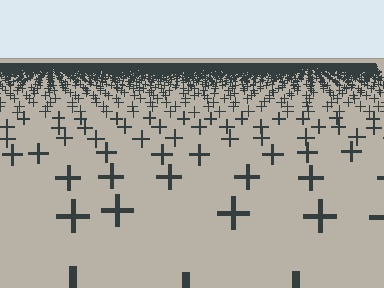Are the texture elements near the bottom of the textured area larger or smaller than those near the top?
Larger. Near the bottom, elements are closer to the viewer and appear at a bigger on-screen size.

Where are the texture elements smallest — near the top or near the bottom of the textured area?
Near the top.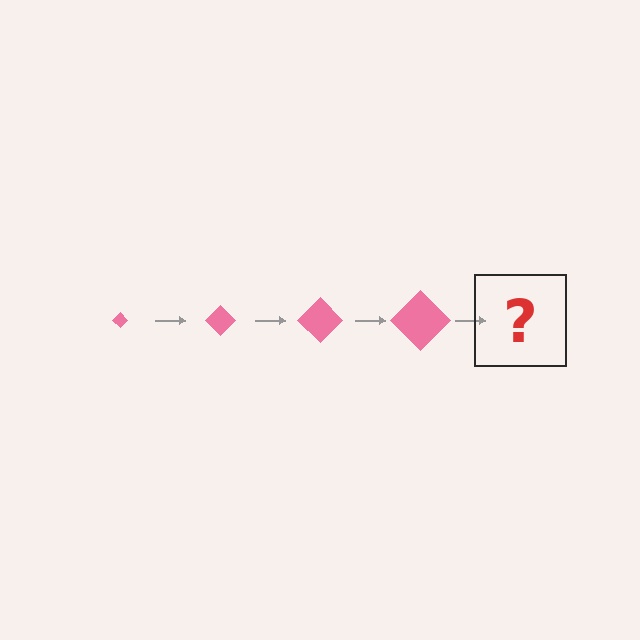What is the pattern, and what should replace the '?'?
The pattern is that the diamond gets progressively larger each step. The '?' should be a pink diamond, larger than the previous one.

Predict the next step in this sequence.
The next step is a pink diamond, larger than the previous one.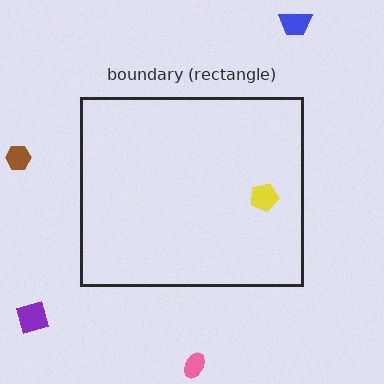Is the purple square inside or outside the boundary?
Outside.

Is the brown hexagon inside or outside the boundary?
Outside.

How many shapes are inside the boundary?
1 inside, 4 outside.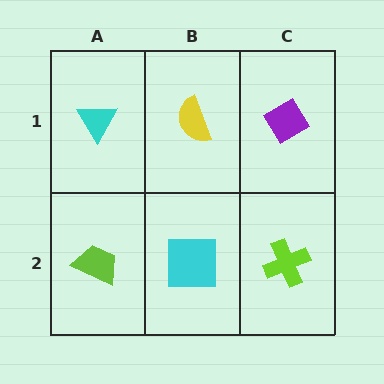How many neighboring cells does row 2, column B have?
3.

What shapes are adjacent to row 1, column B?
A cyan square (row 2, column B), a cyan triangle (row 1, column A), a purple diamond (row 1, column C).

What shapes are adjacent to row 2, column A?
A cyan triangle (row 1, column A), a cyan square (row 2, column B).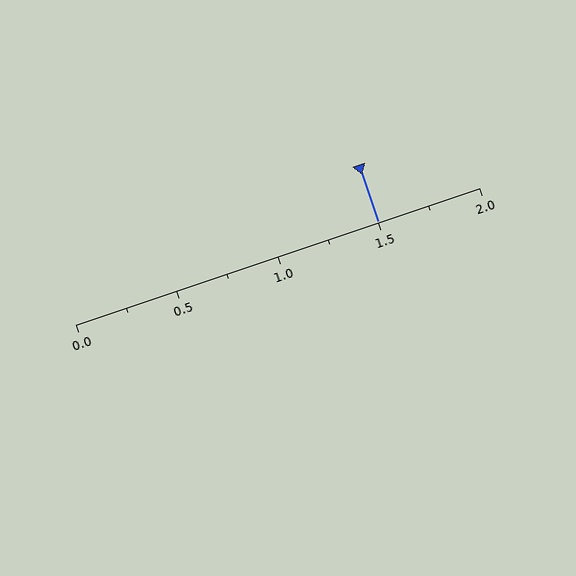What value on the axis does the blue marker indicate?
The marker indicates approximately 1.5.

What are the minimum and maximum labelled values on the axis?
The axis runs from 0.0 to 2.0.